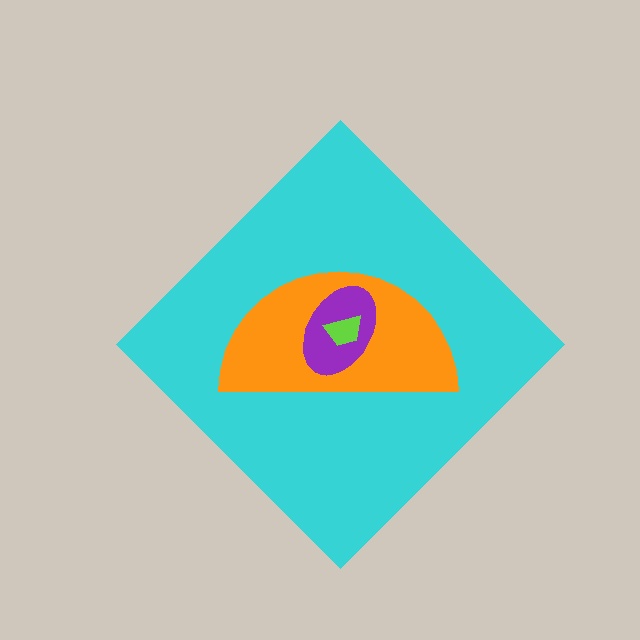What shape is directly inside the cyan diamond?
The orange semicircle.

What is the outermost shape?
The cyan diamond.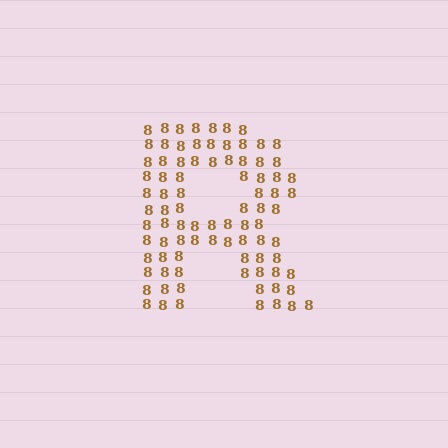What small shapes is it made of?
It is made of small digit 8's.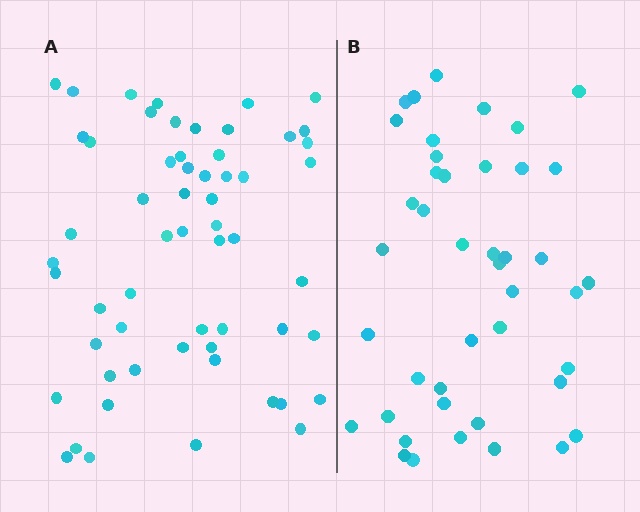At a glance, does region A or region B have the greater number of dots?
Region A (the left region) has more dots.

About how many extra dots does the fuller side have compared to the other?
Region A has approximately 15 more dots than region B.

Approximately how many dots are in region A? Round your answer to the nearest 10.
About 60 dots. (The exact count is 58, which rounds to 60.)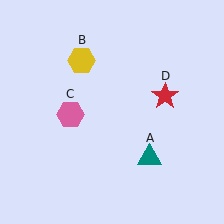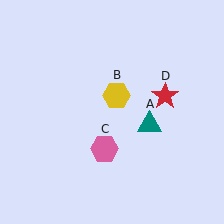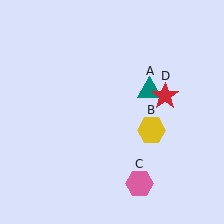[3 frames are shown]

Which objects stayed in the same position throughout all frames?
Red star (object D) remained stationary.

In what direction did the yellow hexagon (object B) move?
The yellow hexagon (object B) moved down and to the right.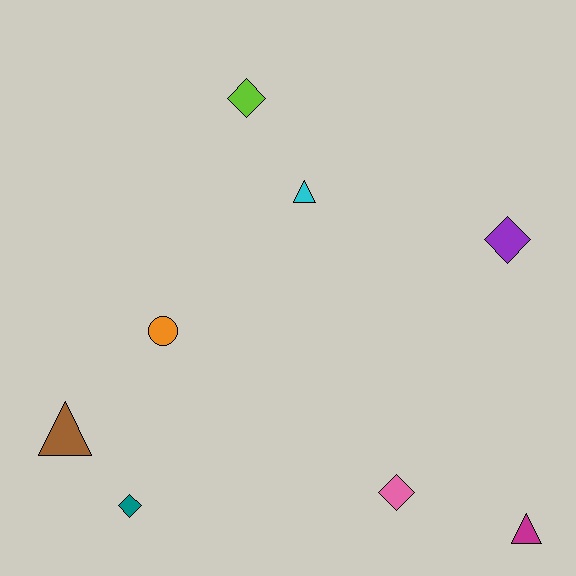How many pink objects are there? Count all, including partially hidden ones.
There is 1 pink object.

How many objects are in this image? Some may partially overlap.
There are 8 objects.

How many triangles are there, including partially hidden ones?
There are 3 triangles.